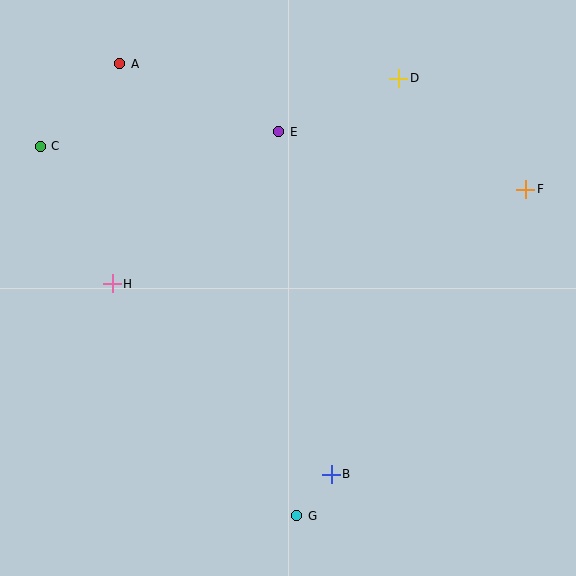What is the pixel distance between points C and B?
The distance between C and B is 439 pixels.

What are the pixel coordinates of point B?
Point B is at (331, 474).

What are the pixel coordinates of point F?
Point F is at (526, 189).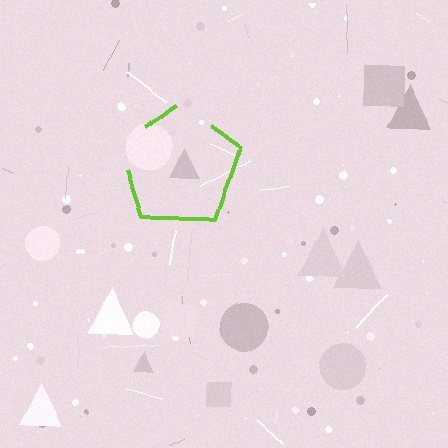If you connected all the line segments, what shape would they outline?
They would outline a pentagon.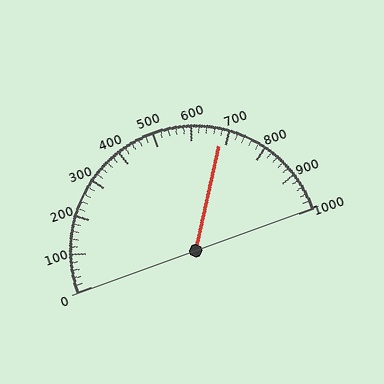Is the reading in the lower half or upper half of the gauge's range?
The reading is in the upper half of the range (0 to 1000).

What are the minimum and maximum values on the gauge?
The gauge ranges from 0 to 1000.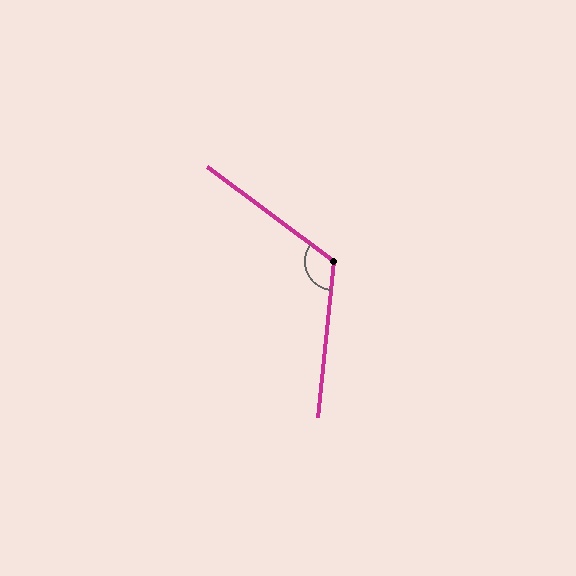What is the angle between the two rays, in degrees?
Approximately 121 degrees.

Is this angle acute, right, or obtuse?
It is obtuse.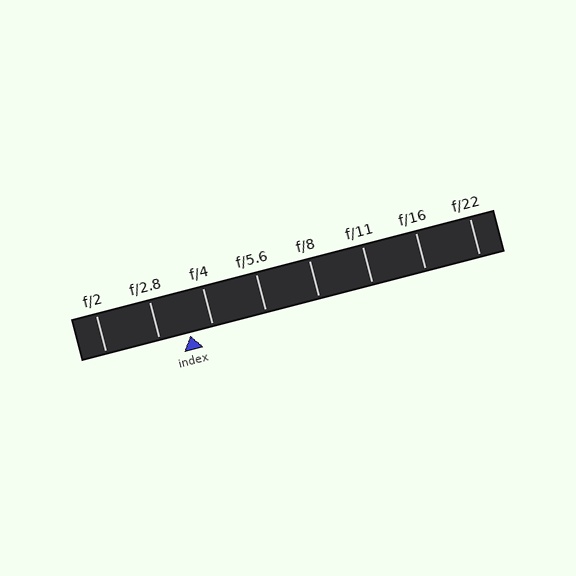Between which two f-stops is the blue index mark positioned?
The index mark is between f/2.8 and f/4.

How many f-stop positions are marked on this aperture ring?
There are 8 f-stop positions marked.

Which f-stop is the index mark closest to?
The index mark is closest to f/4.